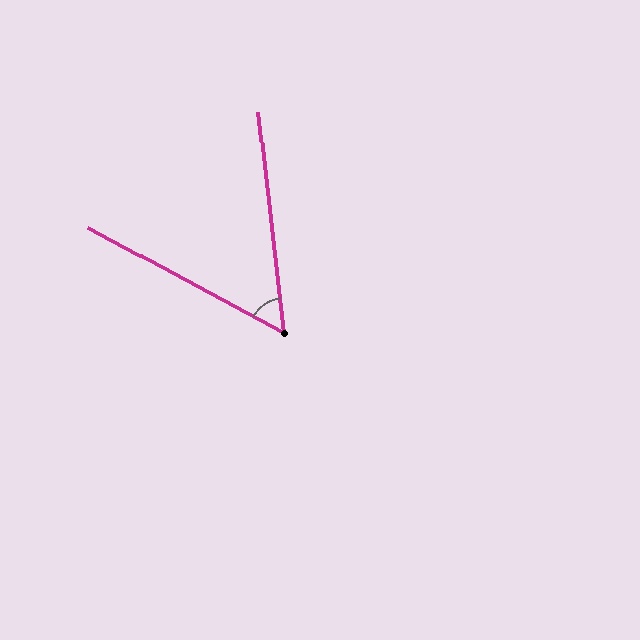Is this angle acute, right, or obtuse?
It is acute.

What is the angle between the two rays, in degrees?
Approximately 55 degrees.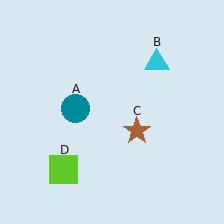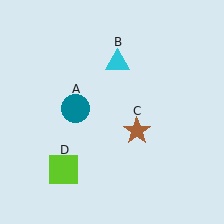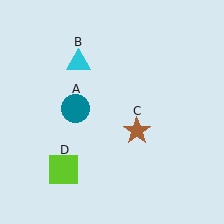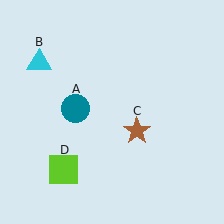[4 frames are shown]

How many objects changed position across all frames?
1 object changed position: cyan triangle (object B).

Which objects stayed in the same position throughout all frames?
Teal circle (object A) and brown star (object C) and lime square (object D) remained stationary.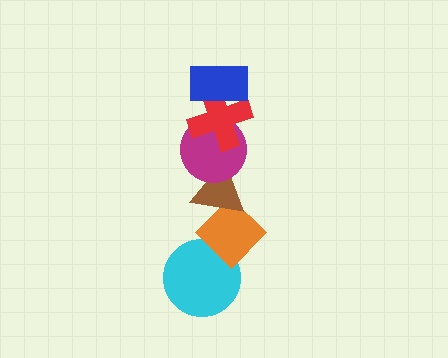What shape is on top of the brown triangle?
The magenta circle is on top of the brown triangle.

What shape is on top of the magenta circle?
The red cross is on top of the magenta circle.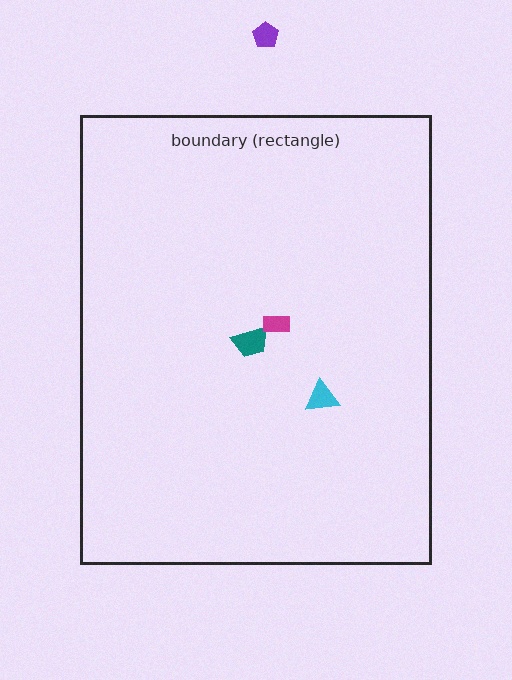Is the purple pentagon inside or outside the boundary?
Outside.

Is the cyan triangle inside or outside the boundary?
Inside.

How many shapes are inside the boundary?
3 inside, 1 outside.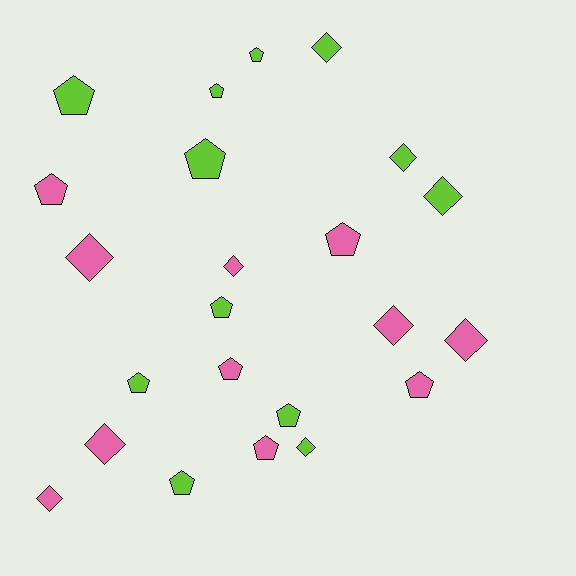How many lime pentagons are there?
There are 8 lime pentagons.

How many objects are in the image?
There are 23 objects.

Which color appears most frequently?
Lime, with 12 objects.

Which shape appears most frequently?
Pentagon, with 13 objects.